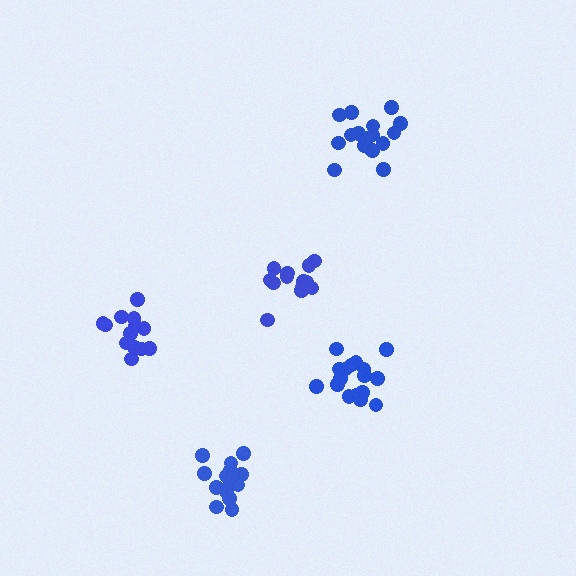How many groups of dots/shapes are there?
There are 5 groups.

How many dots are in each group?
Group 1: 17 dots, Group 2: 13 dots, Group 3: 14 dots, Group 4: 14 dots, Group 5: 18 dots (76 total).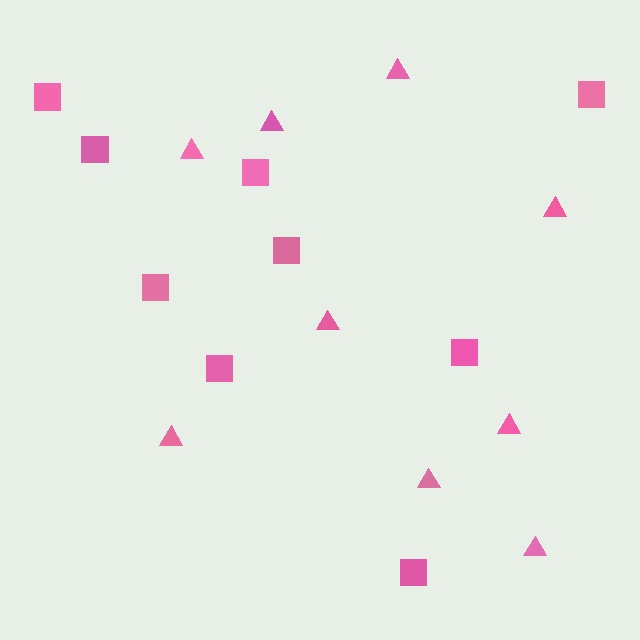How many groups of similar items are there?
There are 2 groups: one group of squares (9) and one group of triangles (9).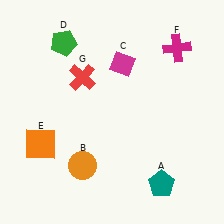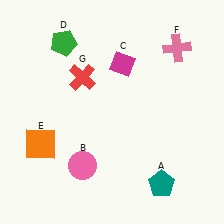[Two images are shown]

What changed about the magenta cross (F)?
In Image 1, F is magenta. In Image 2, it changed to pink.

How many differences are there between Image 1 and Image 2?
There are 2 differences between the two images.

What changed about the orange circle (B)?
In Image 1, B is orange. In Image 2, it changed to pink.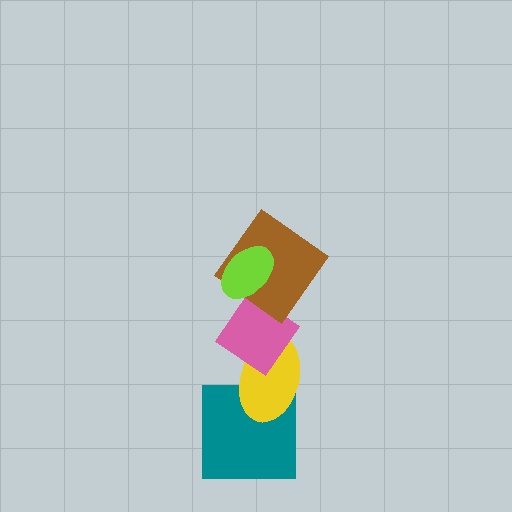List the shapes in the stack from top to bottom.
From top to bottom: the lime ellipse, the brown diamond, the pink diamond, the yellow ellipse, the teal square.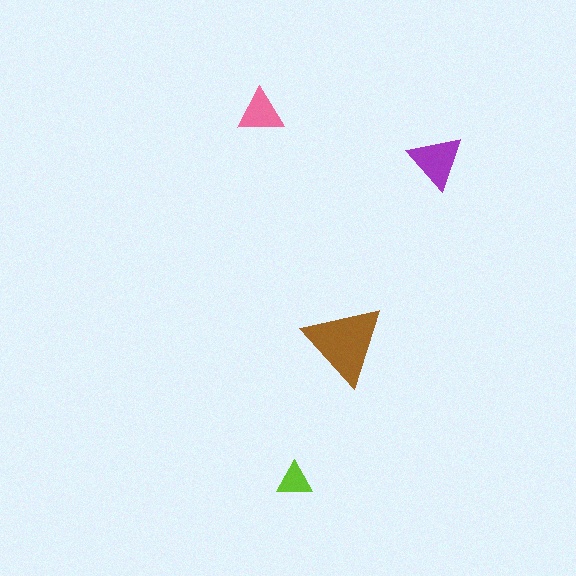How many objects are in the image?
There are 4 objects in the image.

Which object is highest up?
The pink triangle is topmost.